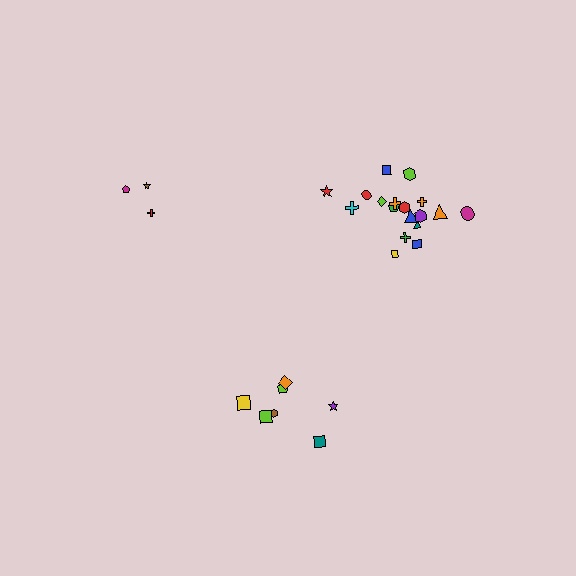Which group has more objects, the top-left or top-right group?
The top-right group.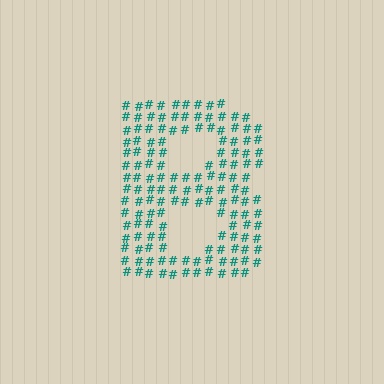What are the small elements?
The small elements are hash symbols.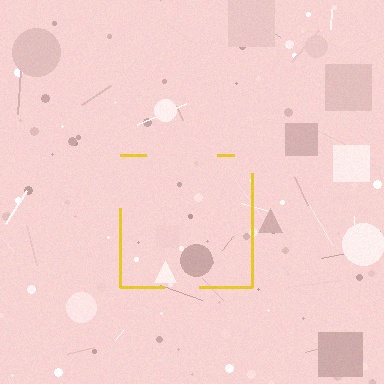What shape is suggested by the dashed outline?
The dashed outline suggests a square.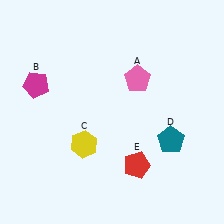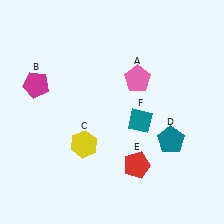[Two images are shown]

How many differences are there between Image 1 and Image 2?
There is 1 difference between the two images.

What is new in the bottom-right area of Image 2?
A teal diamond (F) was added in the bottom-right area of Image 2.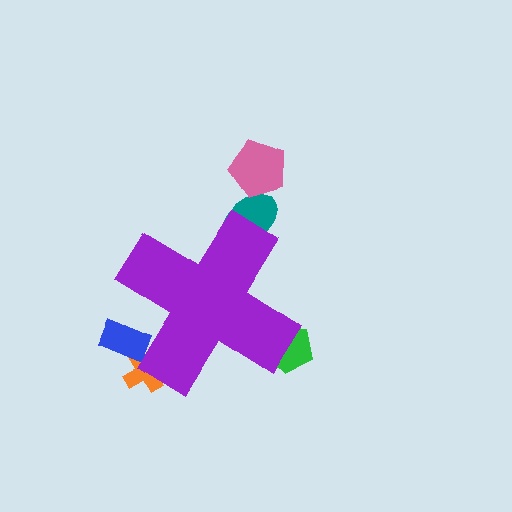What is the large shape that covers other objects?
A purple cross.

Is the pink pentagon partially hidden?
No, the pink pentagon is fully visible.